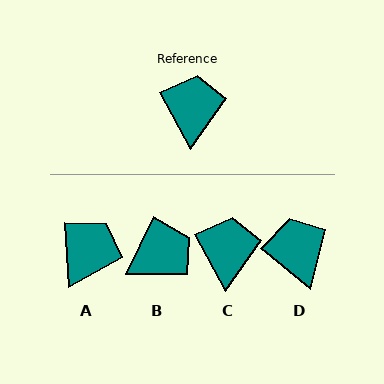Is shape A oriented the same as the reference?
No, it is off by about 26 degrees.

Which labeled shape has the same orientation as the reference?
C.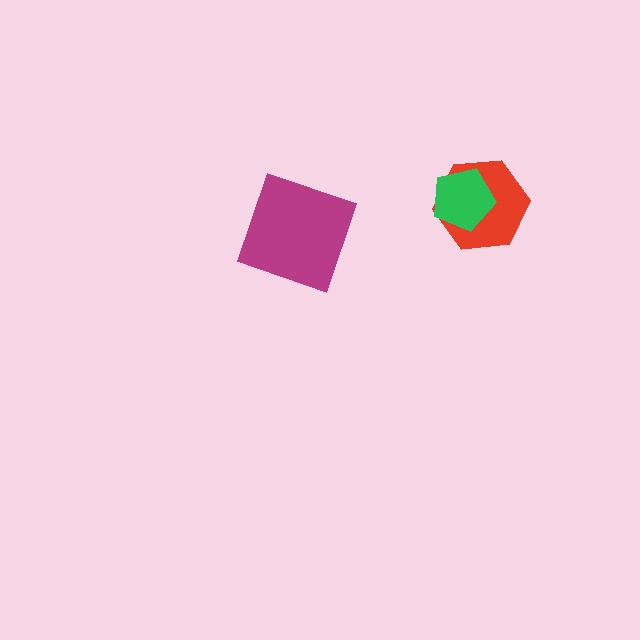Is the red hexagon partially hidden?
Yes, it is partially covered by another shape.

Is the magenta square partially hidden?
No, no other shape covers it.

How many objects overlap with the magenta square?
0 objects overlap with the magenta square.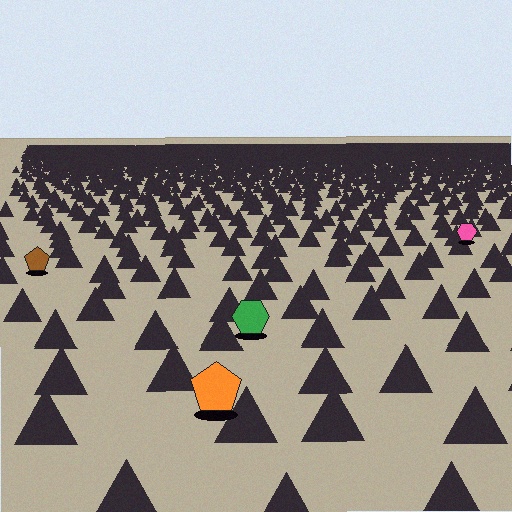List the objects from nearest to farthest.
From nearest to farthest: the orange pentagon, the green hexagon, the brown pentagon, the pink hexagon.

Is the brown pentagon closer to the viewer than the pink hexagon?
Yes. The brown pentagon is closer — you can tell from the texture gradient: the ground texture is coarser near it.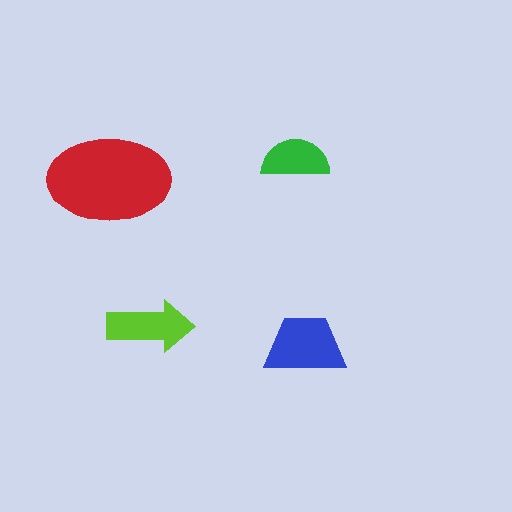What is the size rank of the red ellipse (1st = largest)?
1st.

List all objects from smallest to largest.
The green semicircle, the lime arrow, the blue trapezoid, the red ellipse.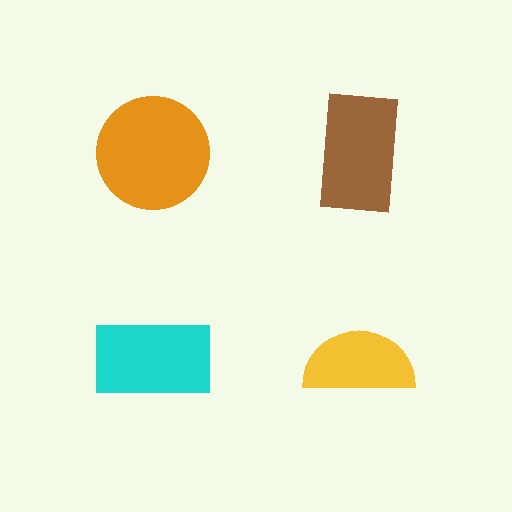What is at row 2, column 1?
A cyan rectangle.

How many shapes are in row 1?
2 shapes.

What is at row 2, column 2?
A yellow semicircle.